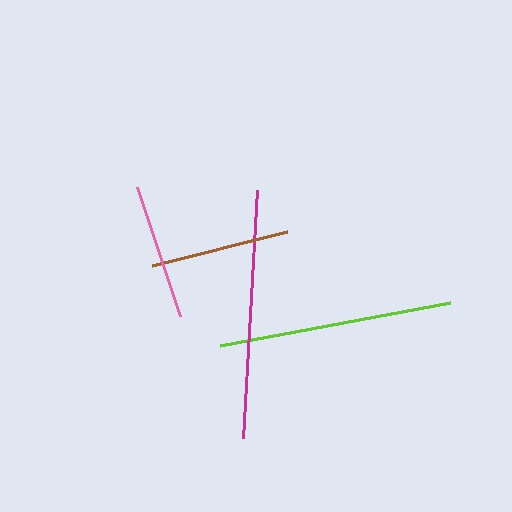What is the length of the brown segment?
The brown segment is approximately 140 pixels long.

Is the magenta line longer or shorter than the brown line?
The magenta line is longer than the brown line.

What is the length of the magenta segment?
The magenta segment is approximately 249 pixels long.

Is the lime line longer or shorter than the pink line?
The lime line is longer than the pink line.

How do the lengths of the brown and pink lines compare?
The brown and pink lines are approximately the same length.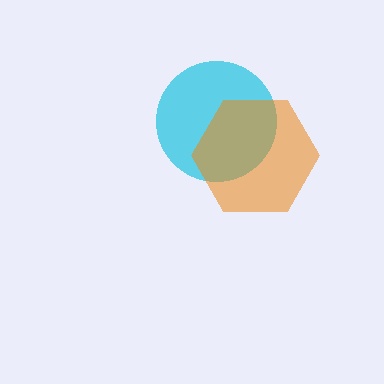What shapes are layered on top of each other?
The layered shapes are: a cyan circle, an orange hexagon.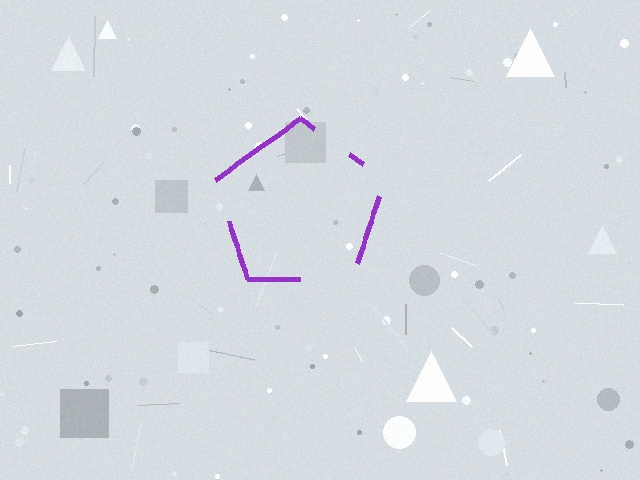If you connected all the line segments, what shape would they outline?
They would outline a pentagon.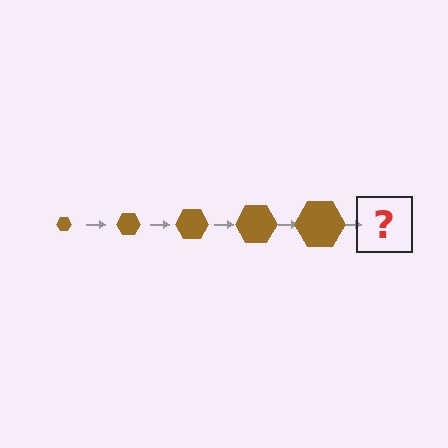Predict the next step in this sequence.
The next step is a brown hexagon, larger than the previous one.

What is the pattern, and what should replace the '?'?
The pattern is that the hexagon gets progressively larger each step. The '?' should be a brown hexagon, larger than the previous one.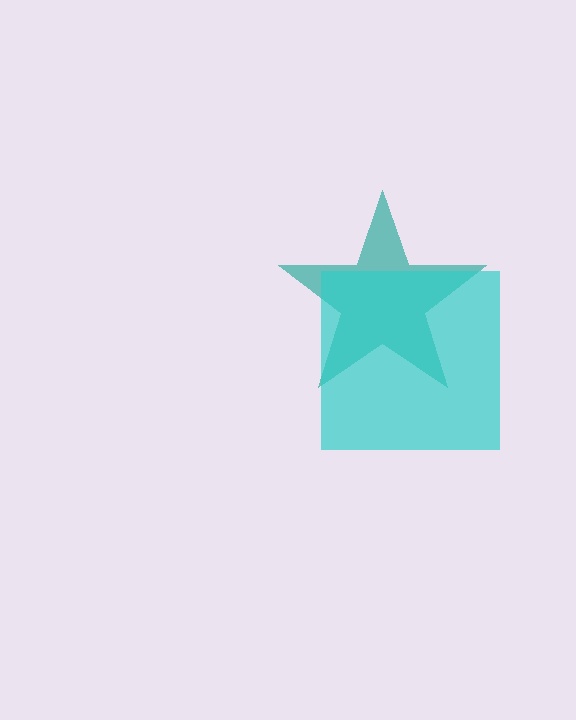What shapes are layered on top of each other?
The layered shapes are: a teal star, a cyan square.